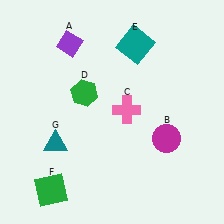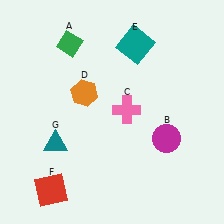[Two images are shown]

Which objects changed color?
A changed from purple to green. D changed from green to orange. F changed from green to red.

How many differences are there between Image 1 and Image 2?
There are 3 differences between the two images.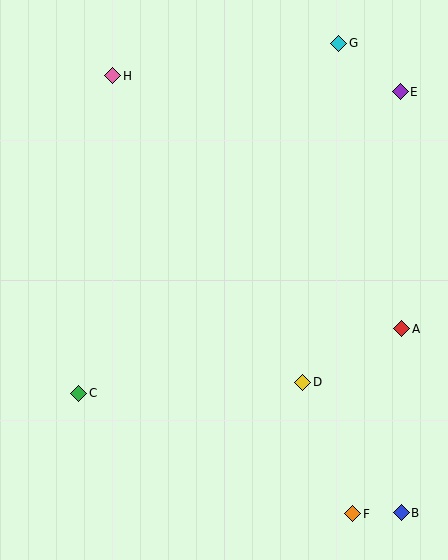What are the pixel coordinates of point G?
Point G is at (339, 43).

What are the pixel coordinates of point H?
Point H is at (113, 76).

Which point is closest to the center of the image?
Point D at (303, 382) is closest to the center.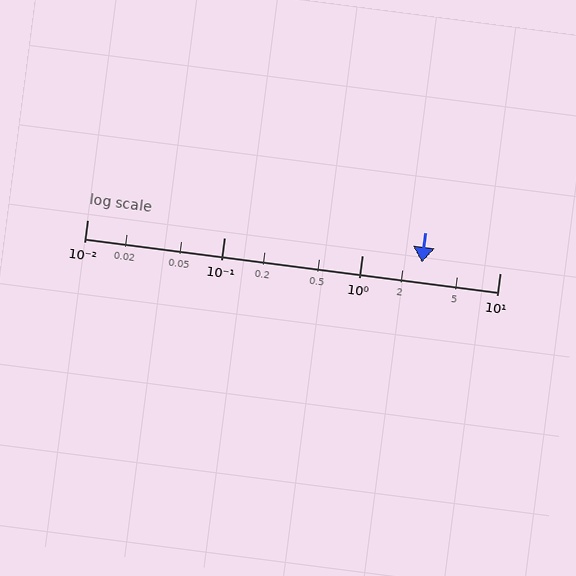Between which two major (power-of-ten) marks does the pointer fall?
The pointer is between 1 and 10.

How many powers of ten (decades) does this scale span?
The scale spans 3 decades, from 0.01 to 10.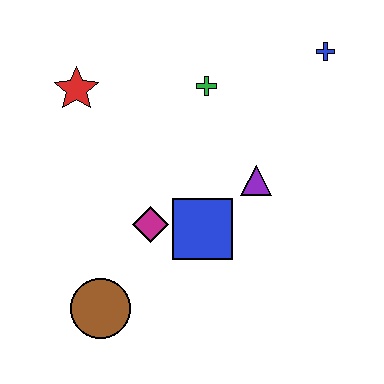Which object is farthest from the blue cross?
The brown circle is farthest from the blue cross.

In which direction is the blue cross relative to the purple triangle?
The blue cross is above the purple triangle.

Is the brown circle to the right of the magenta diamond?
No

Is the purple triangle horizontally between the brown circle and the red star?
No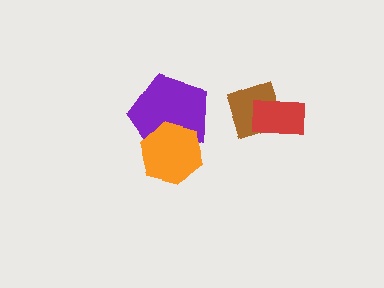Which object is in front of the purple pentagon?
The orange hexagon is in front of the purple pentagon.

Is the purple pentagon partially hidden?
Yes, it is partially covered by another shape.